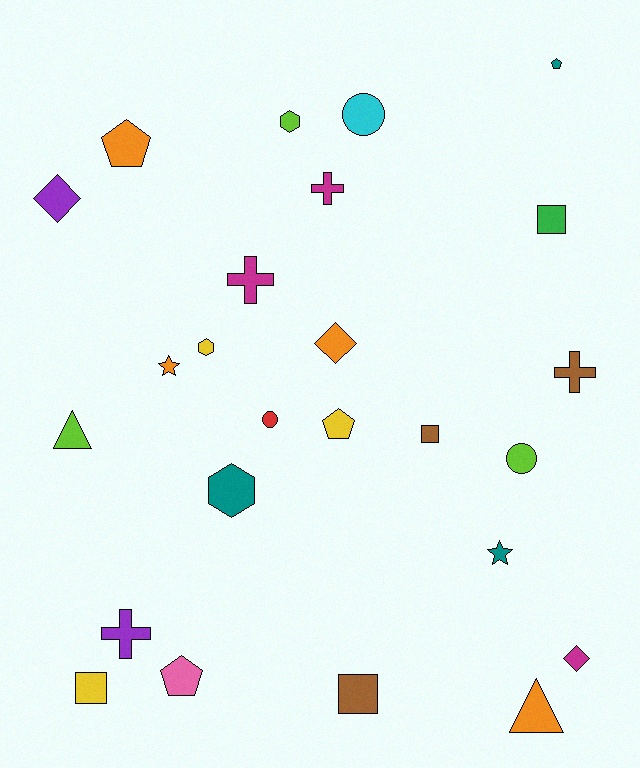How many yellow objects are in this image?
There are 3 yellow objects.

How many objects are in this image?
There are 25 objects.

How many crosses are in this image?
There are 4 crosses.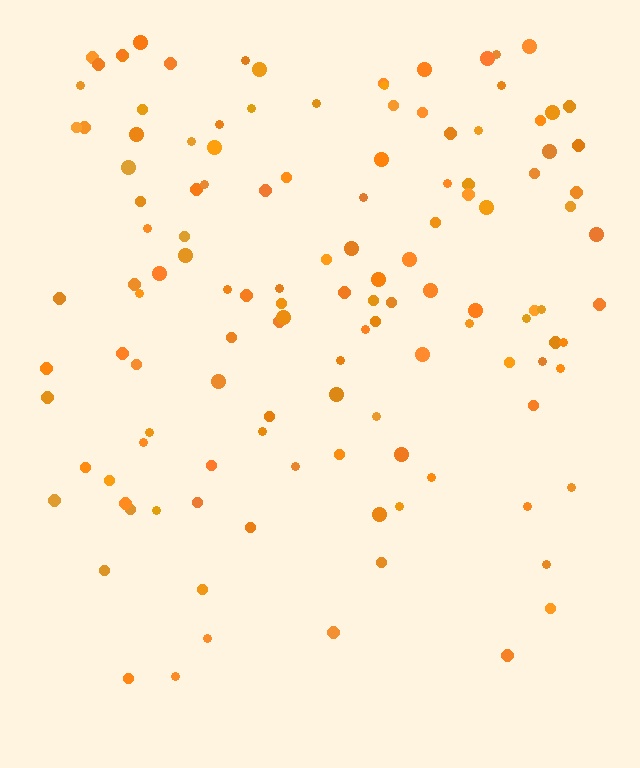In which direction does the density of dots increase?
From bottom to top, with the top side densest.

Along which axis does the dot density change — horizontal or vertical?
Vertical.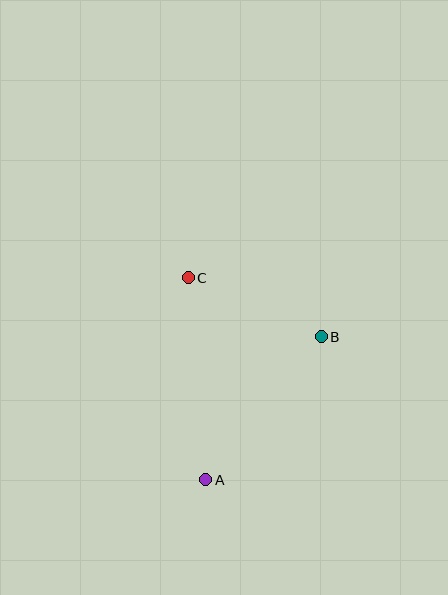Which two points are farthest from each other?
Points A and C are farthest from each other.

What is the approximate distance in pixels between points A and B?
The distance between A and B is approximately 184 pixels.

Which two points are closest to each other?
Points B and C are closest to each other.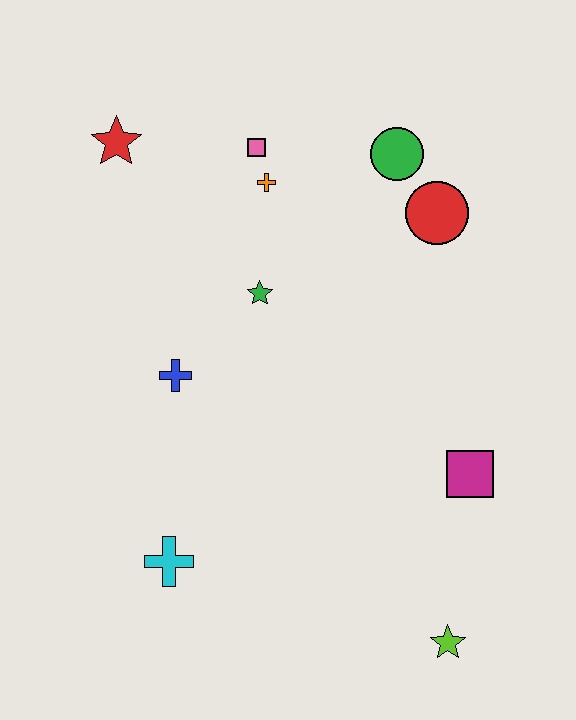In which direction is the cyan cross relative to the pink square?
The cyan cross is below the pink square.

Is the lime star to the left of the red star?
No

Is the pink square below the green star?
No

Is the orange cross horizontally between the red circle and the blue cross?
Yes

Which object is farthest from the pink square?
The lime star is farthest from the pink square.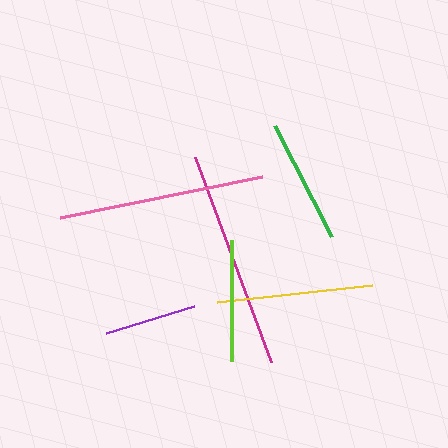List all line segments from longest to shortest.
From longest to shortest: magenta, pink, yellow, green, lime, purple.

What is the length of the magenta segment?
The magenta segment is approximately 218 pixels long.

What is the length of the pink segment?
The pink segment is approximately 206 pixels long.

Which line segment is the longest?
The magenta line is the longest at approximately 218 pixels.